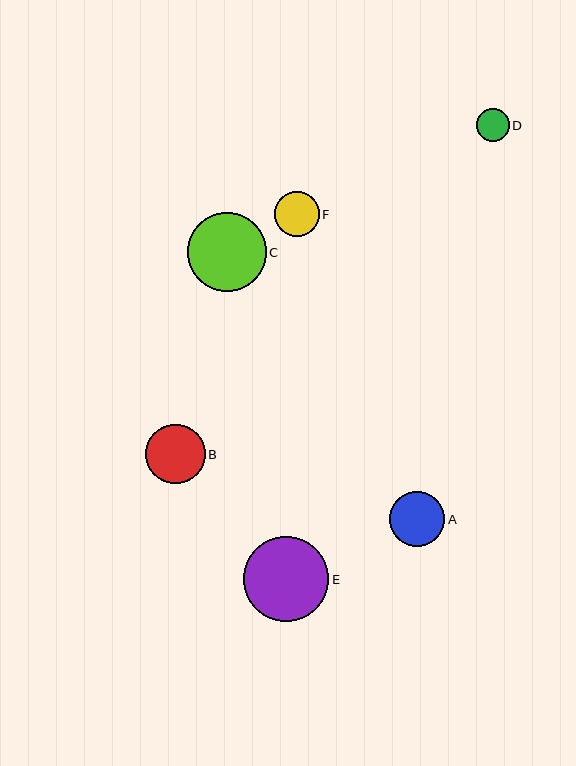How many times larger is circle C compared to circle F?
Circle C is approximately 1.8 times the size of circle F.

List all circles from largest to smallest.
From largest to smallest: E, C, B, A, F, D.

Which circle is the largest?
Circle E is the largest with a size of approximately 85 pixels.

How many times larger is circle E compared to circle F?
Circle E is approximately 1.9 times the size of circle F.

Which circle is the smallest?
Circle D is the smallest with a size of approximately 33 pixels.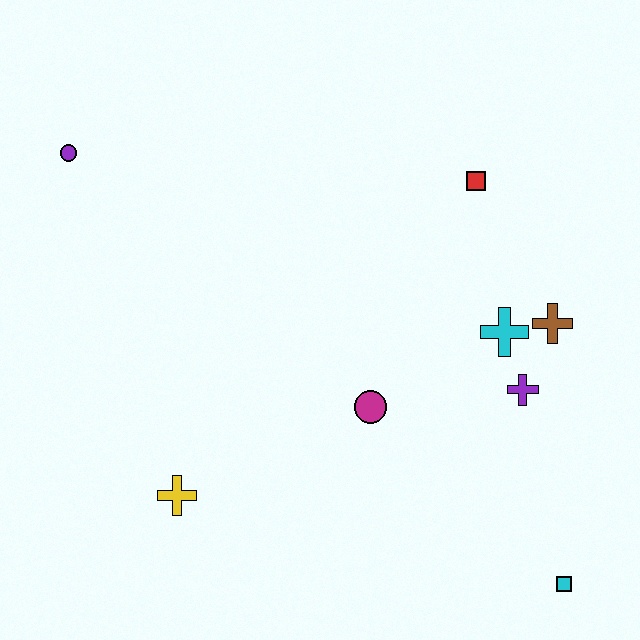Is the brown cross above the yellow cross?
Yes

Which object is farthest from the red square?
The yellow cross is farthest from the red square.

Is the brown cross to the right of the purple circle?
Yes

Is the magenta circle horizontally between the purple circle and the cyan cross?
Yes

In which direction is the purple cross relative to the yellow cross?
The purple cross is to the right of the yellow cross.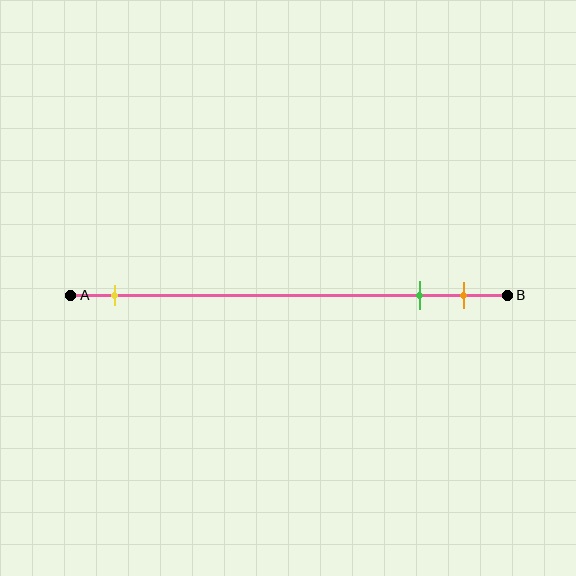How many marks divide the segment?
There are 3 marks dividing the segment.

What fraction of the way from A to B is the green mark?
The green mark is approximately 80% (0.8) of the way from A to B.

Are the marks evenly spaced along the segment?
No, the marks are not evenly spaced.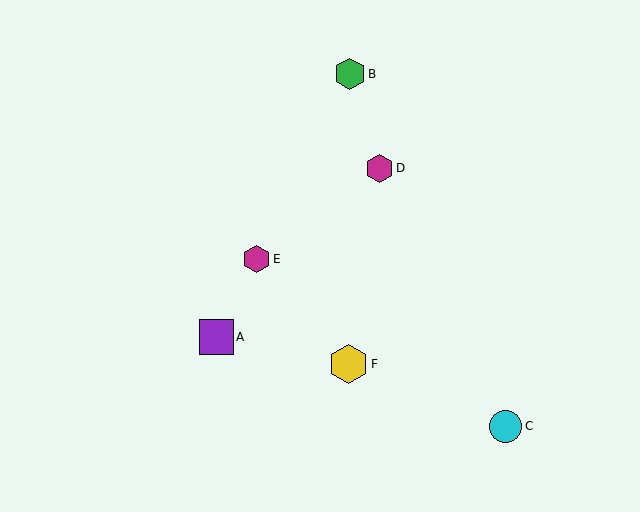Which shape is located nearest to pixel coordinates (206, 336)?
The purple square (labeled A) at (216, 337) is nearest to that location.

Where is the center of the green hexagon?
The center of the green hexagon is at (350, 74).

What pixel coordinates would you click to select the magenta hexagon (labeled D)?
Click at (379, 168) to select the magenta hexagon D.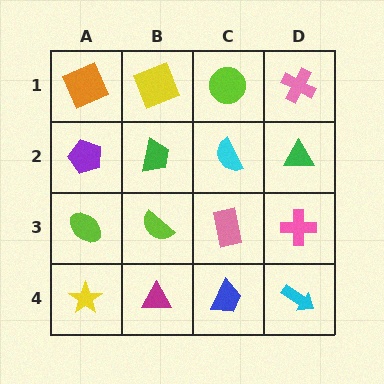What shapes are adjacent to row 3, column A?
A purple pentagon (row 2, column A), a yellow star (row 4, column A), a lime semicircle (row 3, column B).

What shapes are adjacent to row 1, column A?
A purple pentagon (row 2, column A), a yellow square (row 1, column B).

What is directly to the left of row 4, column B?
A yellow star.